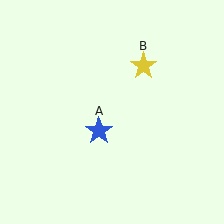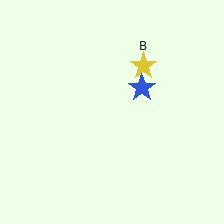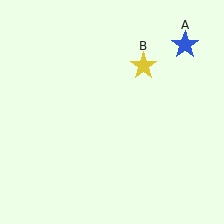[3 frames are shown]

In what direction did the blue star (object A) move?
The blue star (object A) moved up and to the right.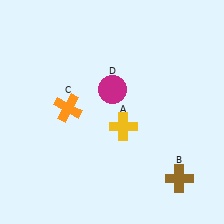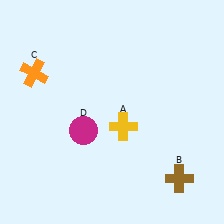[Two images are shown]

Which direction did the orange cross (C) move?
The orange cross (C) moved up.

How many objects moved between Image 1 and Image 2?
2 objects moved between the two images.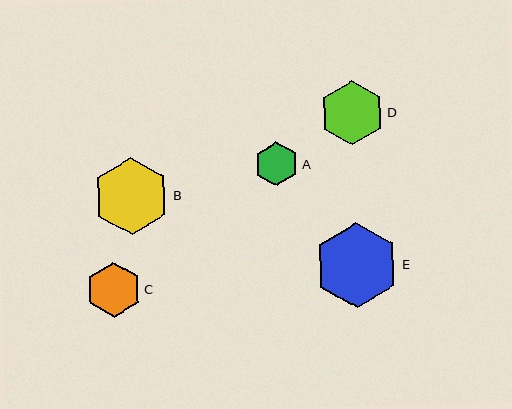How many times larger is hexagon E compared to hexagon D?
Hexagon E is approximately 1.3 times the size of hexagon D.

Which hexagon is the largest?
Hexagon E is the largest with a size of approximately 85 pixels.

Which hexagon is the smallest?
Hexagon A is the smallest with a size of approximately 43 pixels.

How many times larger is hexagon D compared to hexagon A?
Hexagon D is approximately 1.5 times the size of hexagon A.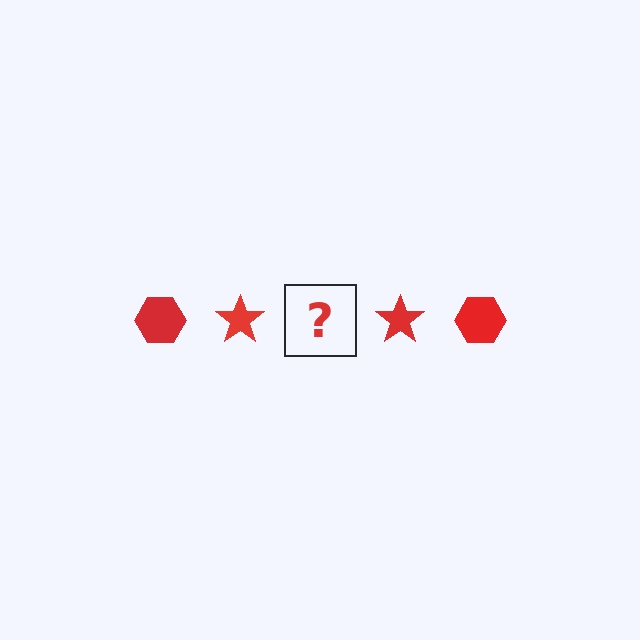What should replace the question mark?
The question mark should be replaced with a red hexagon.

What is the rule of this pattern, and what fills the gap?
The rule is that the pattern cycles through hexagon, star shapes in red. The gap should be filled with a red hexagon.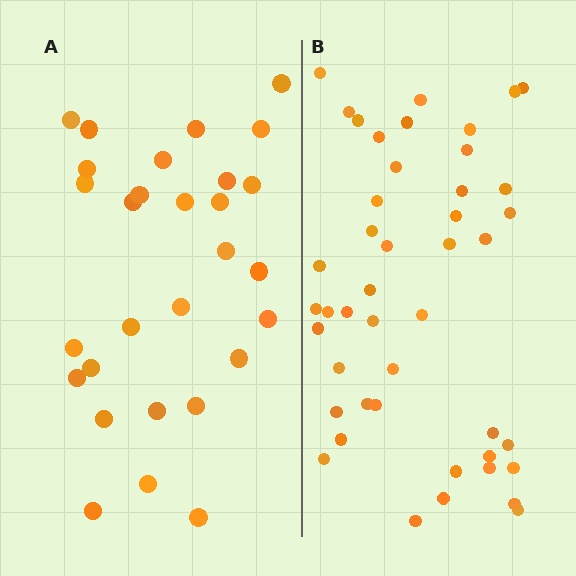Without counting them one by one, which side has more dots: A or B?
Region B (the right region) has more dots.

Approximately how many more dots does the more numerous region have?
Region B has approximately 15 more dots than region A.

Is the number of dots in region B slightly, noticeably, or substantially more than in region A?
Region B has substantially more. The ratio is roughly 1.6 to 1.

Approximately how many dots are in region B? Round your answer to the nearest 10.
About 40 dots. (The exact count is 45, which rounds to 40.)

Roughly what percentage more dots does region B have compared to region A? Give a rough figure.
About 55% more.